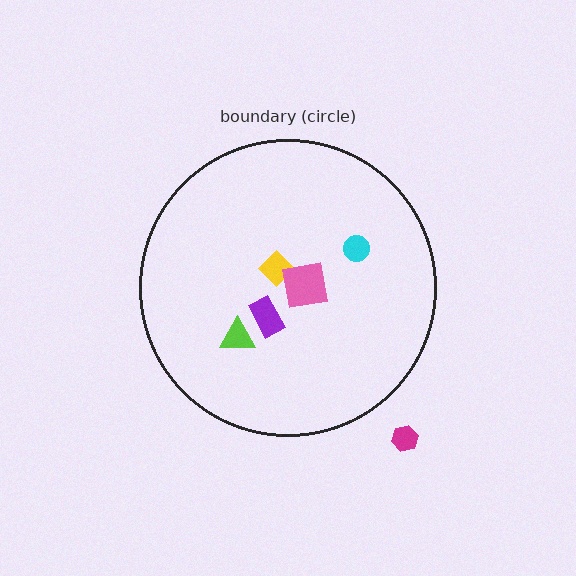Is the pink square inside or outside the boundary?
Inside.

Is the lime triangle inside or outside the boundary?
Inside.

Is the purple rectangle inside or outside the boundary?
Inside.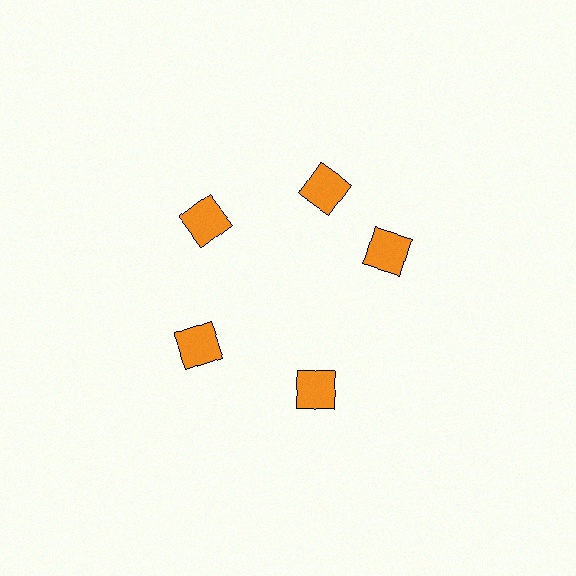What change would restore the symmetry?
The symmetry would be restored by rotating it back into even spacing with its neighbors so that all 5 squares sit at equal angles and equal distance from the center.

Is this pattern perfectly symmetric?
No. The 5 orange squares are arranged in a ring, but one element near the 3 o'clock position is rotated out of alignment along the ring, breaking the 5-fold rotational symmetry.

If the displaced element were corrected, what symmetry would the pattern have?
It would have 5-fold rotational symmetry — the pattern would map onto itself every 72 degrees.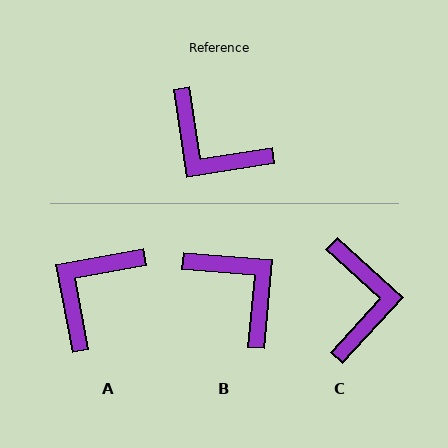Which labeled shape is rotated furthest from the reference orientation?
B, about 166 degrees away.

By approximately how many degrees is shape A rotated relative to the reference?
Approximately 88 degrees clockwise.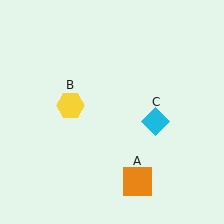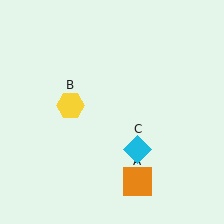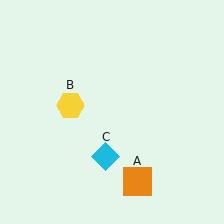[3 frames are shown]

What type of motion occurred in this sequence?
The cyan diamond (object C) rotated clockwise around the center of the scene.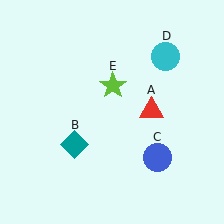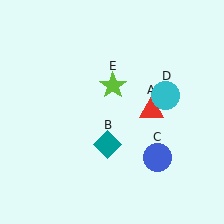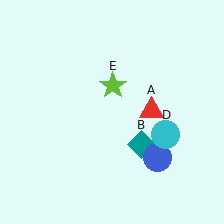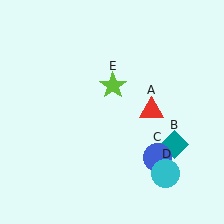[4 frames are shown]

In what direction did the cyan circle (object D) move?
The cyan circle (object D) moved down.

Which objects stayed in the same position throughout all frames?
Red triangle (object A) and blue circle (object C) and lime star (object E) remained stationary.